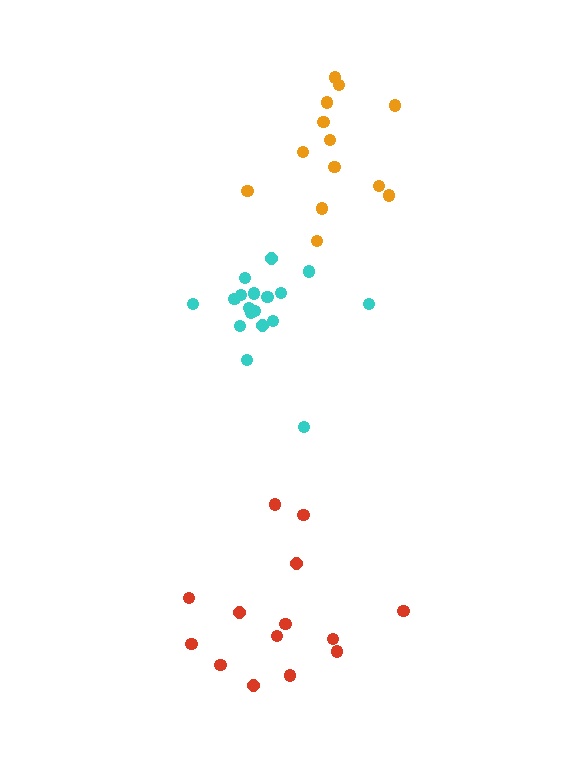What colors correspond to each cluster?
The clusters are colored: orange, cyan, red.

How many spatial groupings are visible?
There are 3 spatial groupings.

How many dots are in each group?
Group 1: 13 dots, Group 2: 18 dots, Group 3: 14 dots (45 total).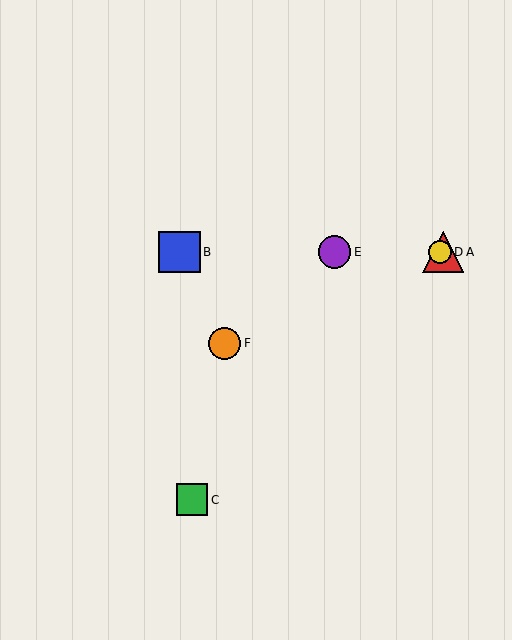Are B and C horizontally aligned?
No, B is at y≈252 and C is at y≈500.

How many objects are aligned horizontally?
4 objects (A, B, D, E) are aligned horizontally.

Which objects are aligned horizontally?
Objects A, B, D, E are aligned horizontally.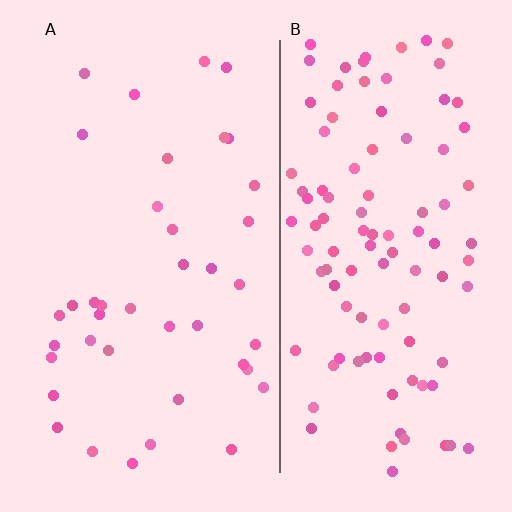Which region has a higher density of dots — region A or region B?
B (the right).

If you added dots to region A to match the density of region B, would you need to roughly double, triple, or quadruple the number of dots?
Approximately triple.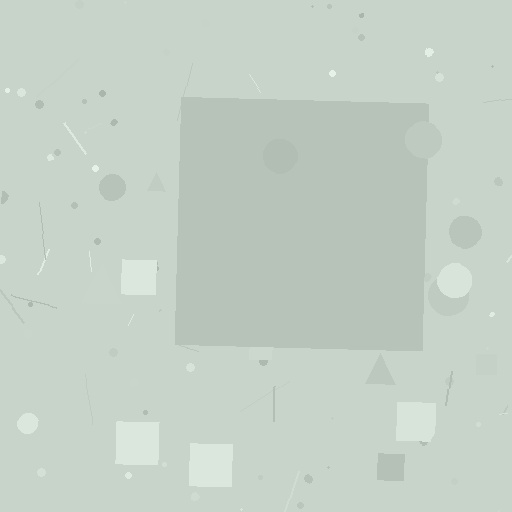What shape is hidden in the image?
A square is hidden in the image.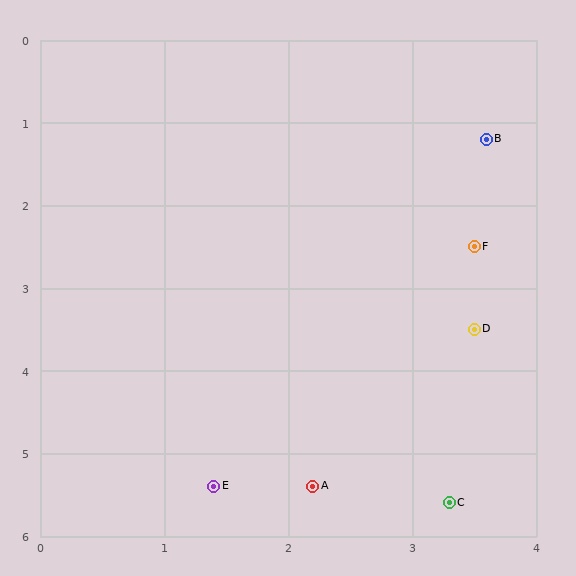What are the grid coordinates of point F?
Point F is at approximately (3.5, 2.5).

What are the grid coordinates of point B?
Point B is at approximately (3.6, 1.2).